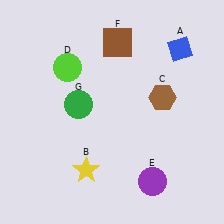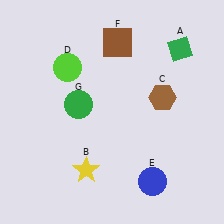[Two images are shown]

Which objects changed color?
A changed from blue to green. E changed from purple to blue.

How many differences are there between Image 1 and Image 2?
There are 2 differences between the two images.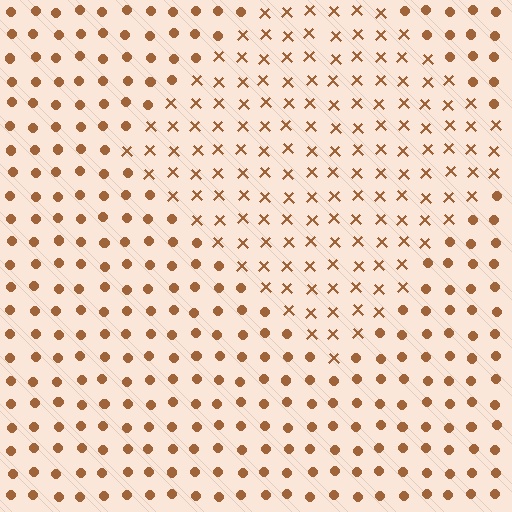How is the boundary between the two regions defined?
The boundary is defined by a change in element shape: X marks inside vs. circles outside. All elements share the same color and spacing.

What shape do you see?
I see a diamond.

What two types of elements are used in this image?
The image uses X marks inside the diamond region and circles outside it.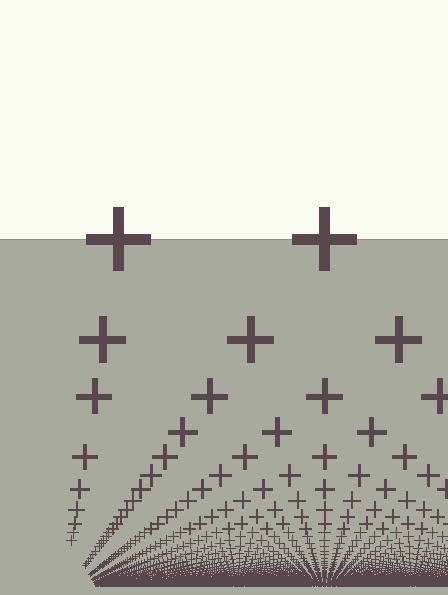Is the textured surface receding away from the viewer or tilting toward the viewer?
The surface appears to tilt toward the viewer. Texture elements get larger and sparser toward the top.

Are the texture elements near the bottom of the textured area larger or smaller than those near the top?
Smaller. The gradient is inverted — elements near the bottom are smaller and denser.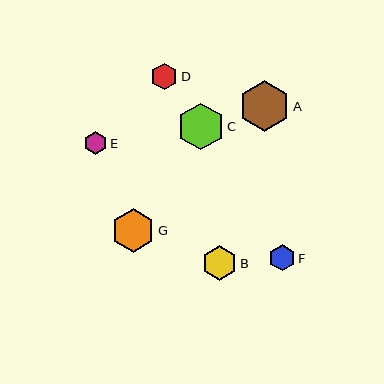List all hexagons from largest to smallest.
From largest to smallest: A, C, G, B, D, F, E.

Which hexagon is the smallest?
Hexagon E is the smallest with a size of approximately 23 pixels.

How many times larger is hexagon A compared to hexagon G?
Hexagon A is approximately 1.2 times the size of hexagon G.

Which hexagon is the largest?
Hexagon A is the largest with a size of approximately 51 pixels.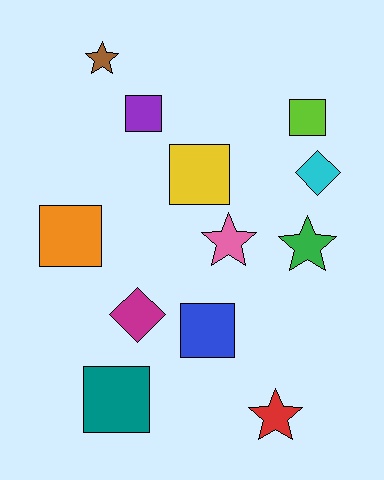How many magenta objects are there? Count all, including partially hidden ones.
There is 1 magenta object.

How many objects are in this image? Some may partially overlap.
There are 12 objects.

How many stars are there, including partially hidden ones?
There are 4 stars.